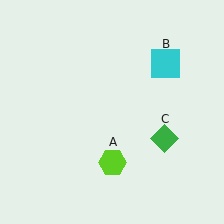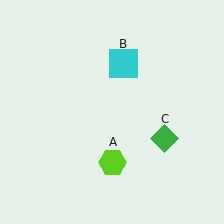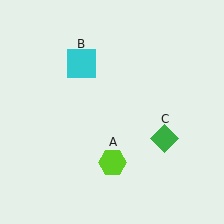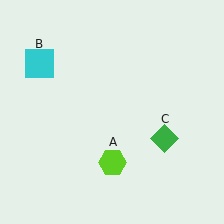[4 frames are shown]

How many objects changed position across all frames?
1 object changed position: cyan square (object B).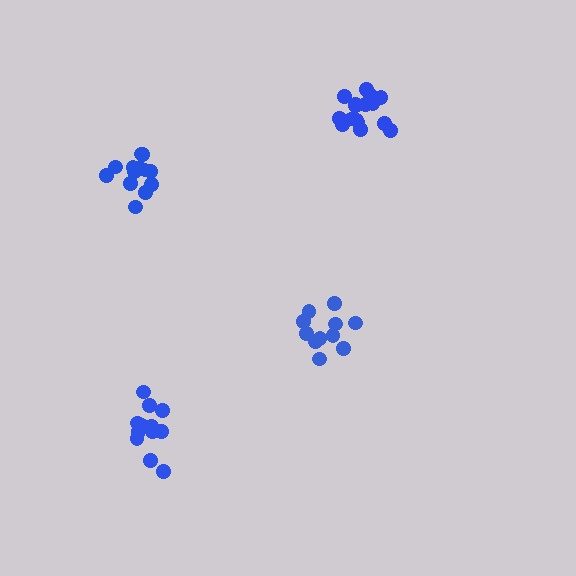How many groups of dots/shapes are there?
There are 4 groups.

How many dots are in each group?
Group 1: 11 dots, Group 2: 12 dots, Group 3: 13 dots, Group 4: 16 dots (52 total).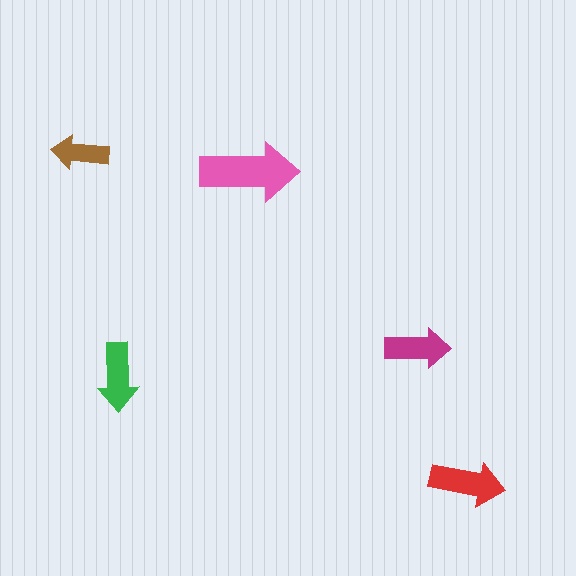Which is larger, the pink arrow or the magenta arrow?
The pink one.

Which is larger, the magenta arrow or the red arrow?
The red one.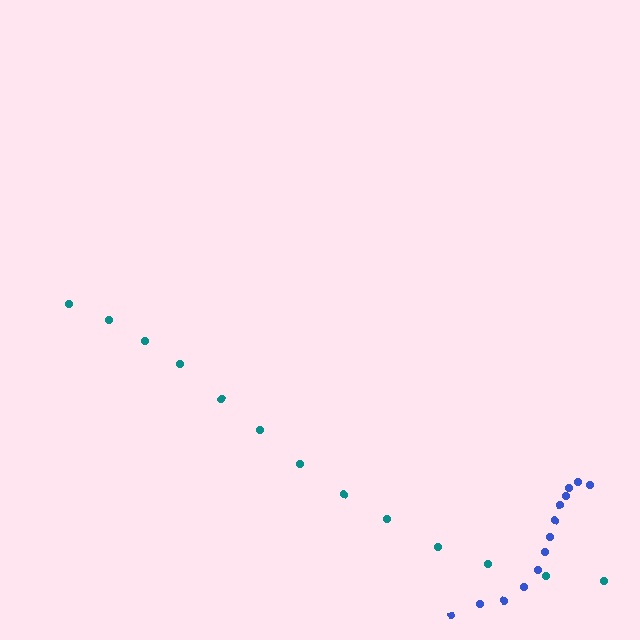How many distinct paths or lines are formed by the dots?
There are 2 distinct paths.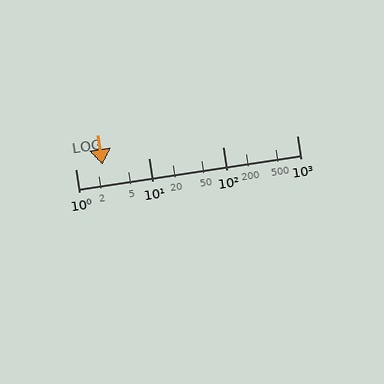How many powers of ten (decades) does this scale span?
The scale spans 3 decades, from 1 to 1000.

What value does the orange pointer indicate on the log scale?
The pointer indicates approximately 2.3.